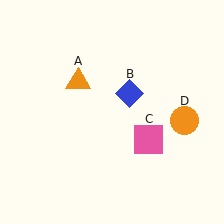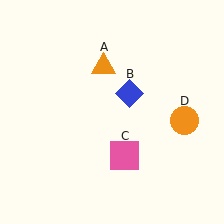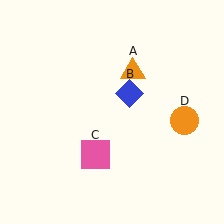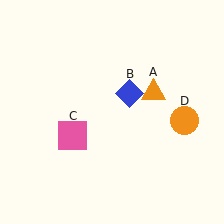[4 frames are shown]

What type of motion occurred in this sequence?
The orange triangle (object A), pink square (object C) rotated clockwise around the center of the scene.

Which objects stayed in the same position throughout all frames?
Blue diamond (object B) and orange circle (object D) remained stationary.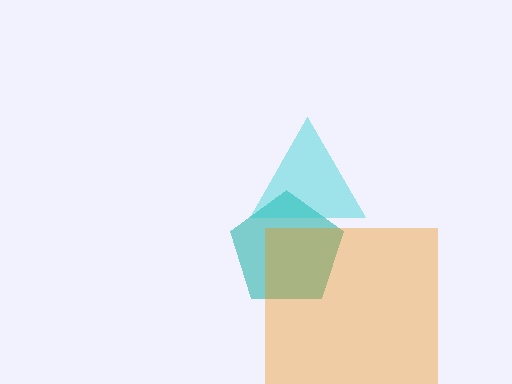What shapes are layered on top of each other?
The layered shapes are: a teal pentagon, an orange square, a cyan triangle.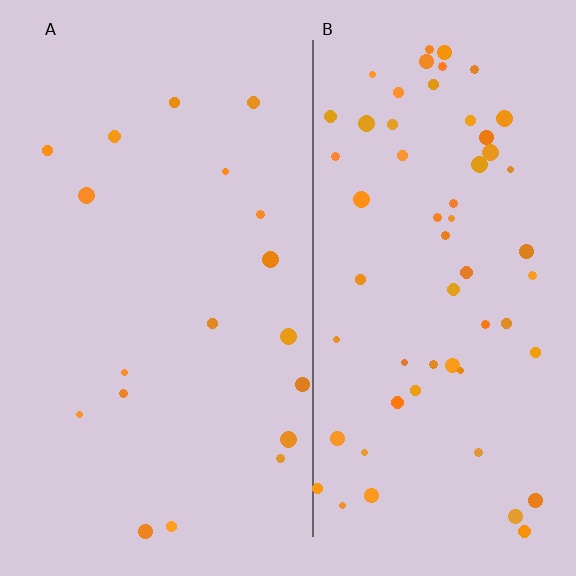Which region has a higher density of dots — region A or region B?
B (the right).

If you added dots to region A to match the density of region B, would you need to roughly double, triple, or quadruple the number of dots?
Approximately triple.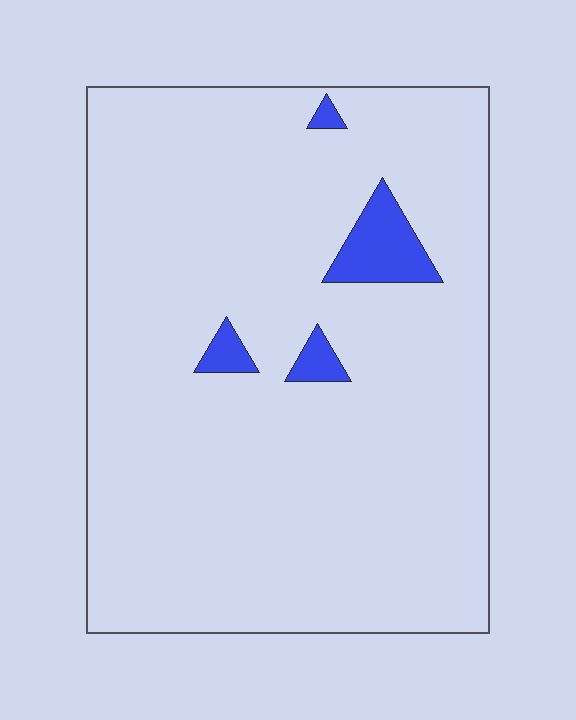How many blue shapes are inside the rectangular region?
4.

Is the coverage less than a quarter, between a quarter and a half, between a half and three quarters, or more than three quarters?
Less than a quarter.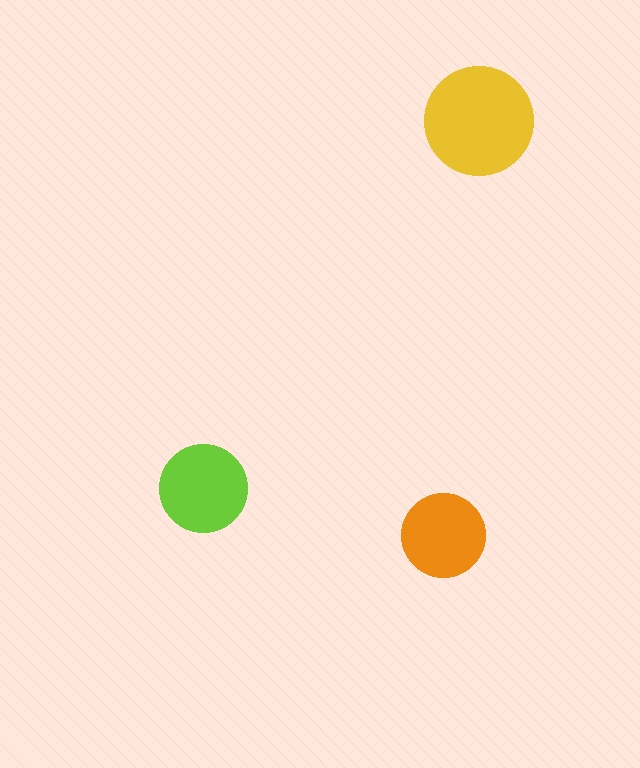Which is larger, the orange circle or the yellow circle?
The yellow one.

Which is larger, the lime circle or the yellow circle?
The yellow one.